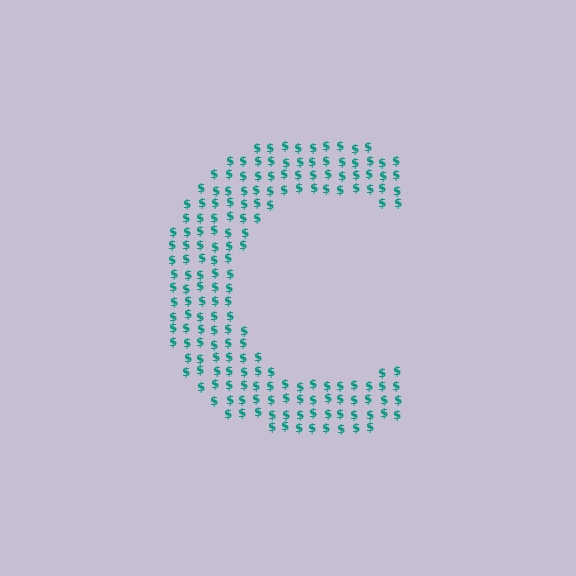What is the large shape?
The large shape is the letter C.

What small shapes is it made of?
It is made of small dollar signs.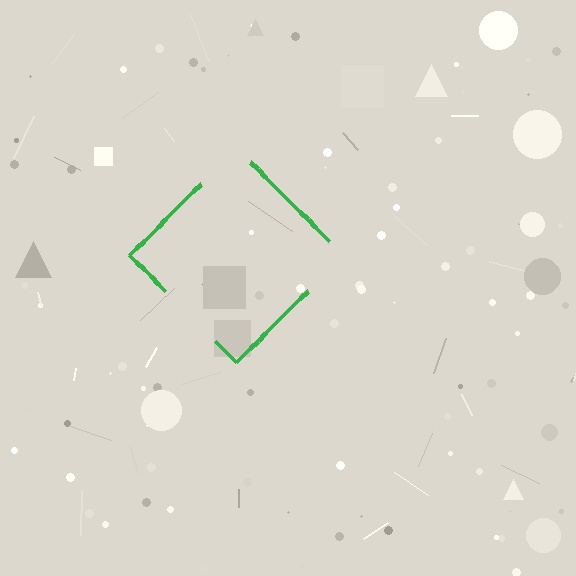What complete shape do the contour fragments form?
The contour fragments form a diamond.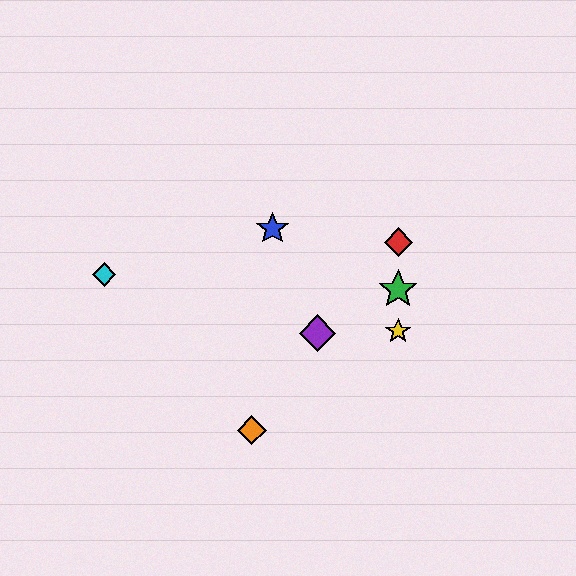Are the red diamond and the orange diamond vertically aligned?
No, the red diamond is at x≈398 and the orange diamond is at x≈252.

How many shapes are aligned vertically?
3 shapes (the red diamond, the green star, the yellow star) are aligned vertically.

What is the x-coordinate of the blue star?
The blue star is at x≈273.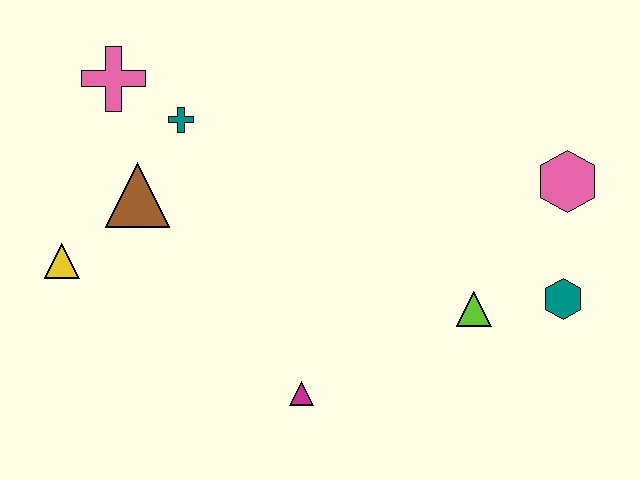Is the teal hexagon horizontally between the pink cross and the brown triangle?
No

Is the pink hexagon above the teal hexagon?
Yes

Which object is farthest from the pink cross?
The teal hexagon is farthest from the pink cross.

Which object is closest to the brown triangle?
The teal cross is closest to the brown triangle.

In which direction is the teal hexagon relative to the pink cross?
The teal hexagon is to the right of the pink cross.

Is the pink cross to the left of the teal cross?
Yes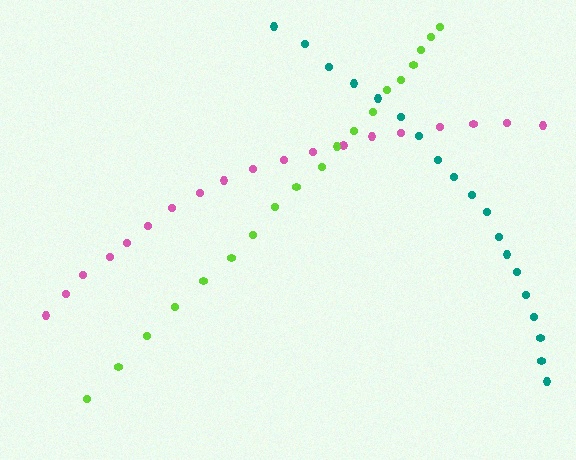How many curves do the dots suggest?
There are 3 distinct paths.